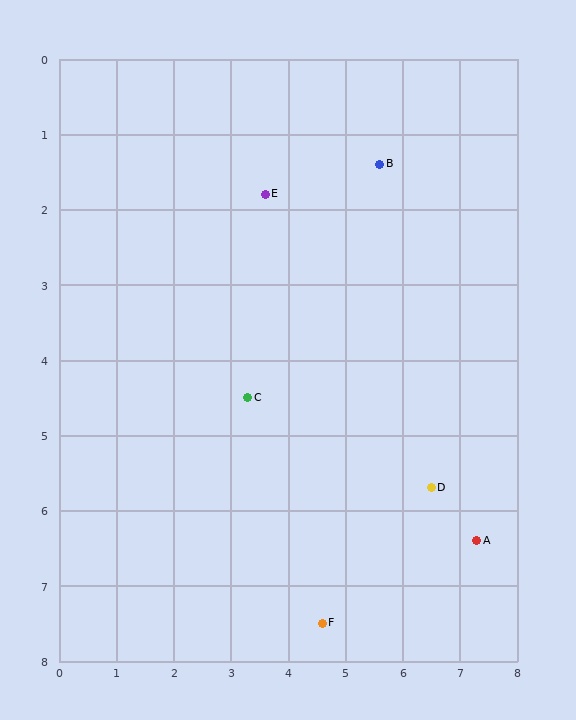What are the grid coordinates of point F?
Point F is at approximately (4.6, 7.5).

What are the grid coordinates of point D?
Point D is at approximately (6.5, 5.7).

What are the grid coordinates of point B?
Point B is at approximately (5.6, 1.4).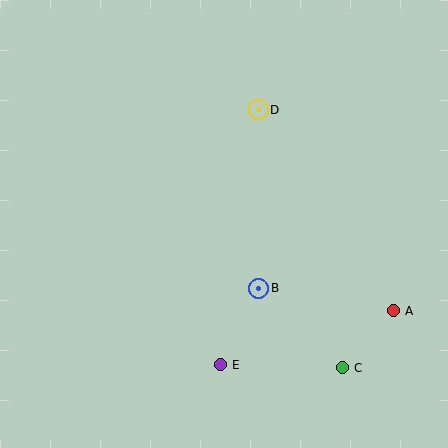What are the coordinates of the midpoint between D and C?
The midpoint between D and C is at (300, 239).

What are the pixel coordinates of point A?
Point A is at (393, 311).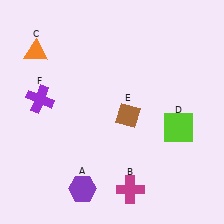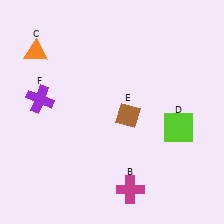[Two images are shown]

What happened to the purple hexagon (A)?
The purple hexagon (A) was removed in Image 2. It was in the bottom-left area of Image 1.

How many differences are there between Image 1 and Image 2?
There is 1 difference between the two images.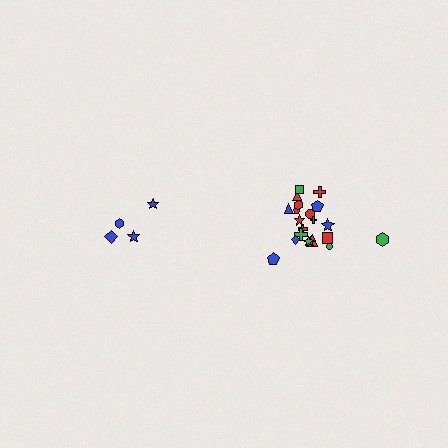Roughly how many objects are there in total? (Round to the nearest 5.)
Roughly 25 objects in total.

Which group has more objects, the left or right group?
The right group.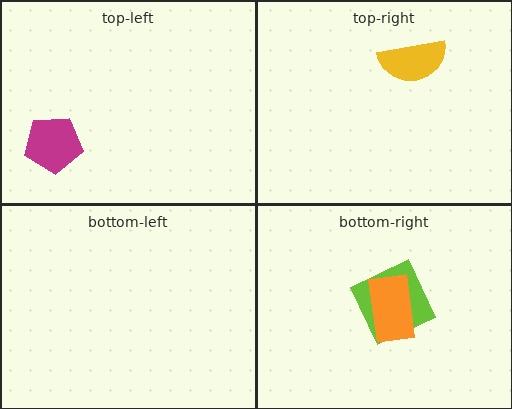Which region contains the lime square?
The bottom-right region.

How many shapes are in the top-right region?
1.